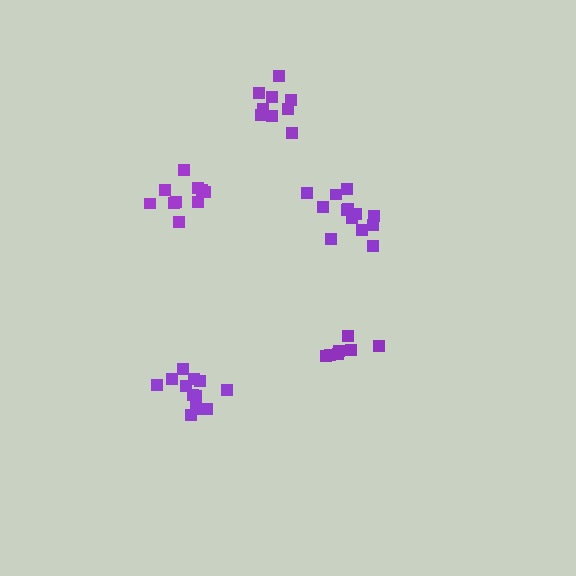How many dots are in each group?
Group 1: 7 dots, Group 2: 13 dots, Group 3: 10 dots, Group 4: 10 dots, Group 5: 13 dots (53 total).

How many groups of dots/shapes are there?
There are 5 groups.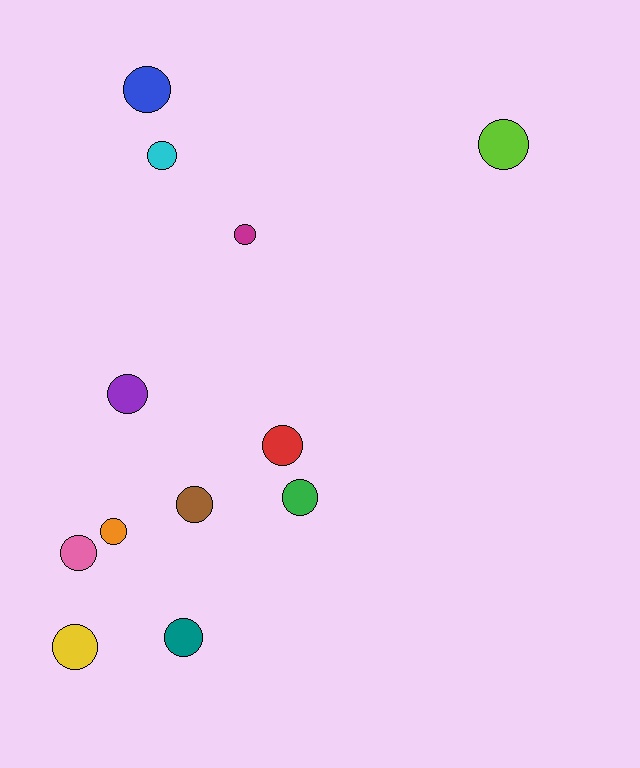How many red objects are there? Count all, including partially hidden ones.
There is 1 red object.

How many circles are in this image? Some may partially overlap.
There are 12 circles.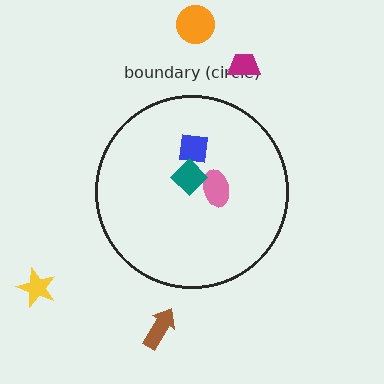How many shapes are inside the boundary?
3 inside, 4 outside.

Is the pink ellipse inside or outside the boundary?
Inside.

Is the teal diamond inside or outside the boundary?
Inside.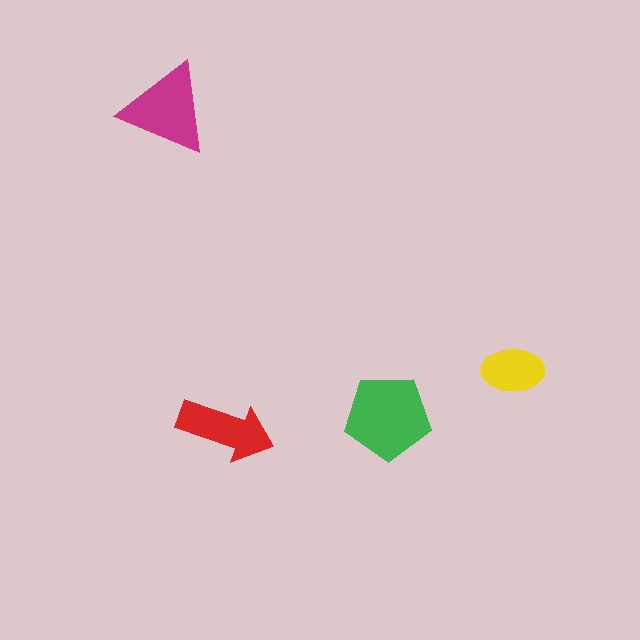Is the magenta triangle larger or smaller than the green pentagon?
Smaller.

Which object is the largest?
The green pentagon.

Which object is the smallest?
The yellow ellipse.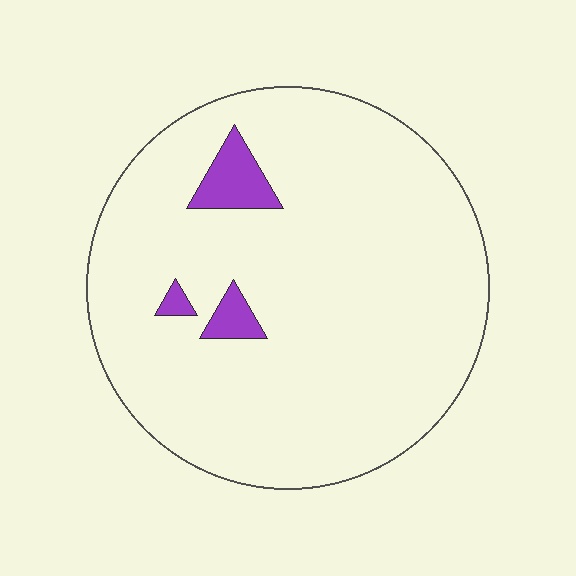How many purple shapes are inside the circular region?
3.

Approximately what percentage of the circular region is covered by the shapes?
Approximately 5%.